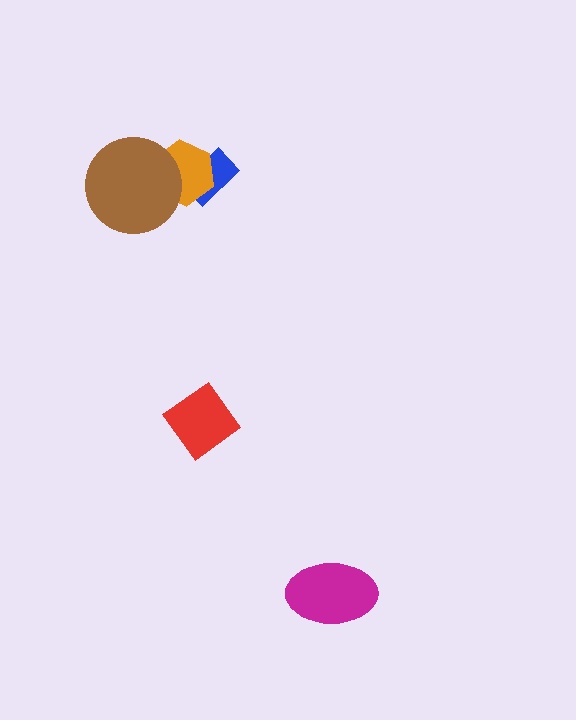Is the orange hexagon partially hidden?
Yes, it is partially covered by another shape.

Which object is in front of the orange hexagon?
The brown circle is in front of the orange hexagon.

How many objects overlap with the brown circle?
1 object overlaps with the brown circle.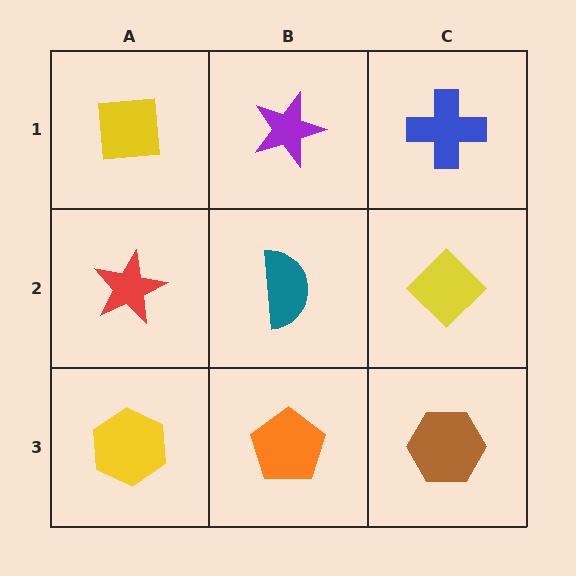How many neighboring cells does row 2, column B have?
4.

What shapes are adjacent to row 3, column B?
A teal semicircle (row 2, column B), a yellow hexagon (row 3, column A), a brown hexagon (row 3, column C).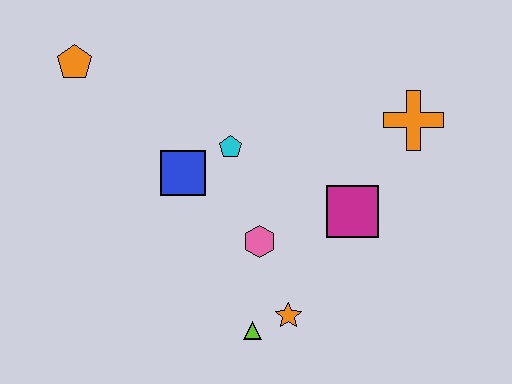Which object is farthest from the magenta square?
The orange pentagon is farthest from the magenta square.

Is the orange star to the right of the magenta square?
No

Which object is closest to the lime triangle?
The orange star is closest to the lime triangle.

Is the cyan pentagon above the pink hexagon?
Yes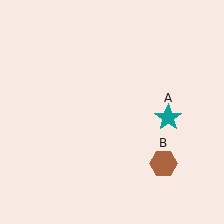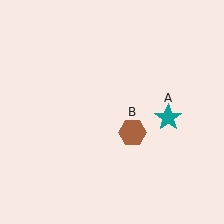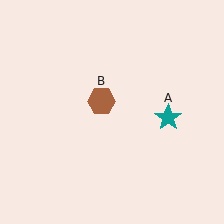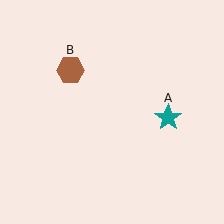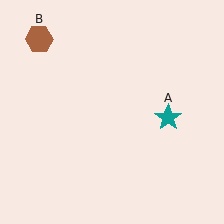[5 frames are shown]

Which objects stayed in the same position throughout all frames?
Teal star (object A) remained stationary.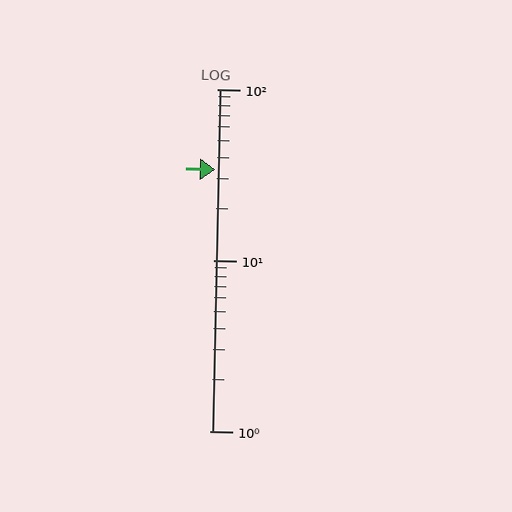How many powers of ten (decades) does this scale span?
The scale spans 2 decades, from 1 to 100.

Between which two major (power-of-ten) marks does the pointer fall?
The pointer is between 10 and 100.